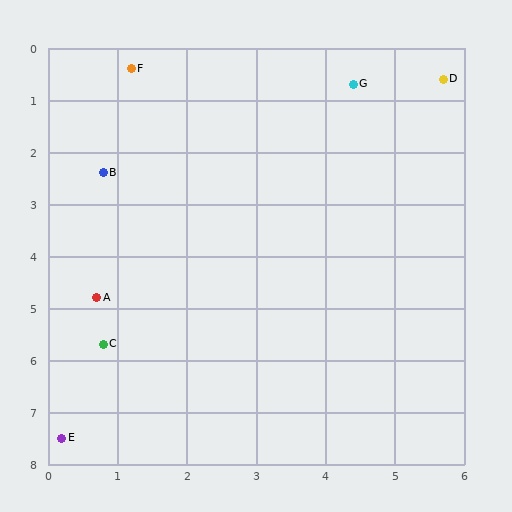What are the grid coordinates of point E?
Point E is at approximately (0.2, 7.5).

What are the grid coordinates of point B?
Point B is at approximately (0.8, 2.4).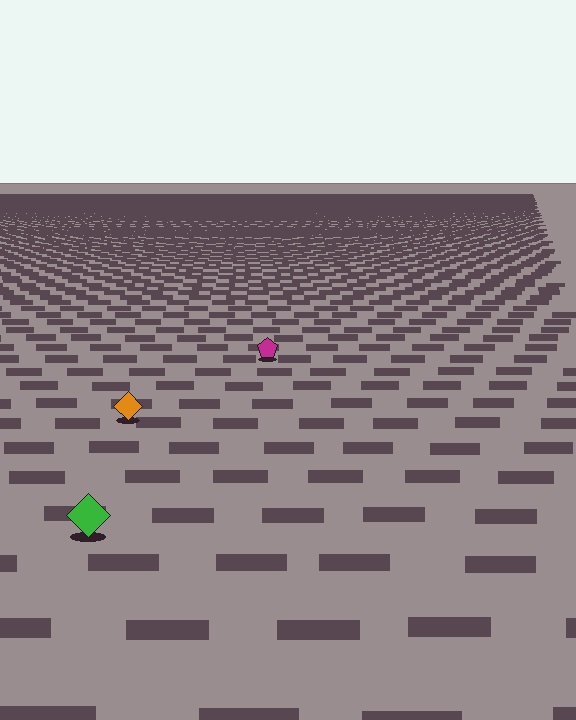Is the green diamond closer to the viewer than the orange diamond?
Yes. The green diamond is closer — you can tell from the texture gradient: the ground texture is coarser near it.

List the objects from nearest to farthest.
From nearest to farthest: the green diamond, the orange diamond, the magenta pentagon.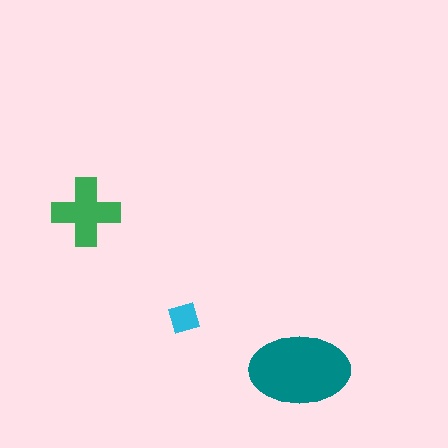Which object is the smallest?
The cyan diamond.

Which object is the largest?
The teal ellipse.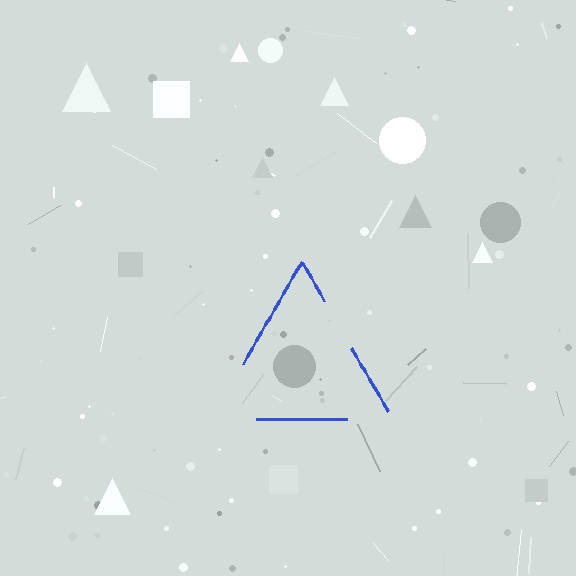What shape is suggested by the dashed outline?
The dashed outline suggests a triangle.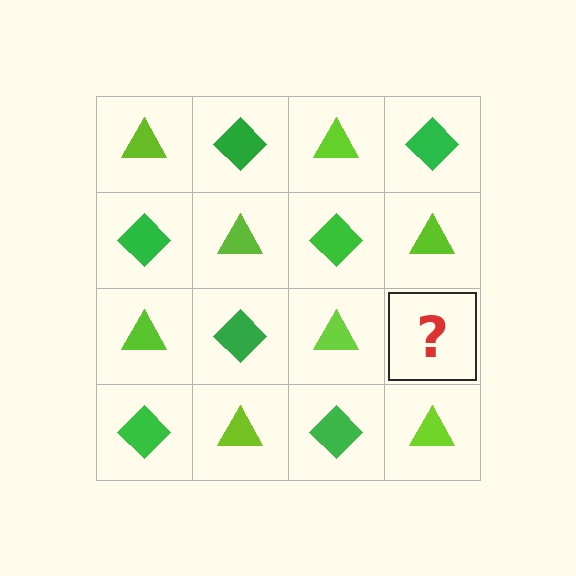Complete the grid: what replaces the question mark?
The question mark should be replaced with a green diamond.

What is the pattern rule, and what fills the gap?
The rule is that it alternates lime triangle and green diamond in a checkerboard pattern. The gap should be filled with a green diamond.